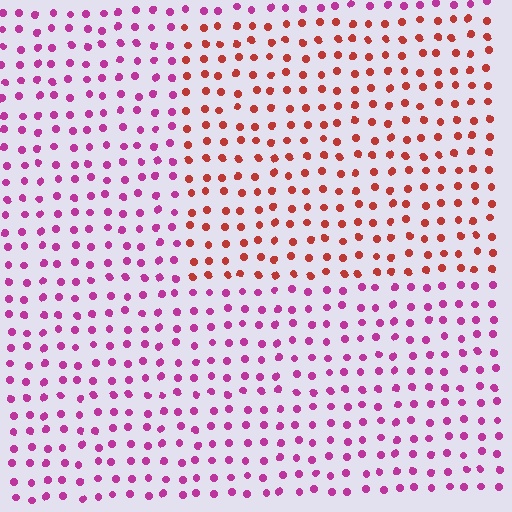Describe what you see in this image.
The image is filled with small magenta elements in a uniform arrangement. A rectangle-shaped region is visible where the elements are tinted to a slightly different hue, forming a subtle color boundary.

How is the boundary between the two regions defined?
The boundary is defined purely by a slight shift in hue (about 47 degrees). Spacing, size, and orientation are identical on both sides.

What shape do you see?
I see a rectangle.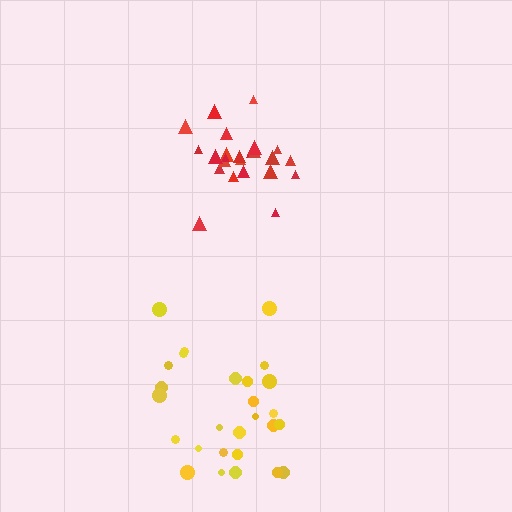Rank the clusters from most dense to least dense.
red, yellow.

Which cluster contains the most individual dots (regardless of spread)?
Yellow (27).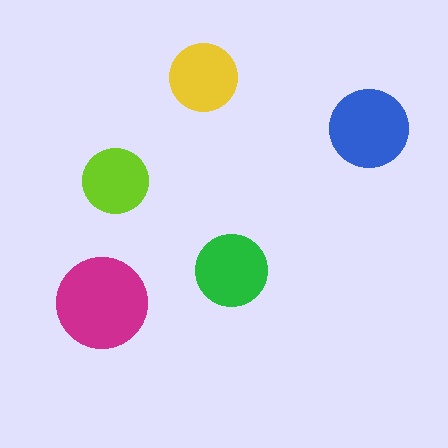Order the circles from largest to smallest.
the magenta one, the blue one, the green one, the yellow one, the lime one.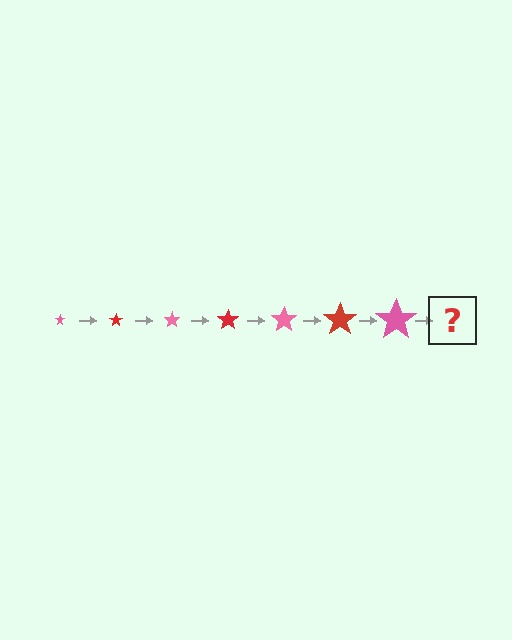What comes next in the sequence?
The next element should be a red star, larger than the previous one.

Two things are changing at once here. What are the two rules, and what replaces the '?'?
The two rules are that the star grows larger each step and the color cycles through pink and red. The '?' should be a red star, larger than the previous one.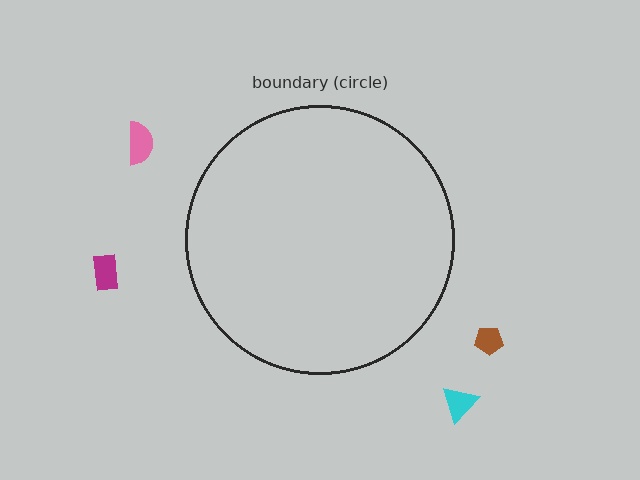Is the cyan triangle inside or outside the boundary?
Outside.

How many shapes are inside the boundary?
0 inside, 4 outside.